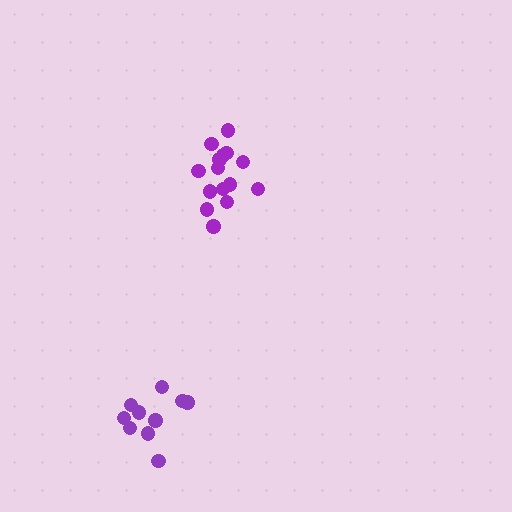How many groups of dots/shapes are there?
There are 2 groups.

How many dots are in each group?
Group 1: 15 dots, Group 2: 10 dots (25 total).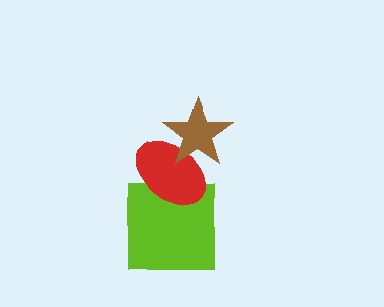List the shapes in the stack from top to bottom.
From top to bottom: the brown star, the red ellipse, the lime square.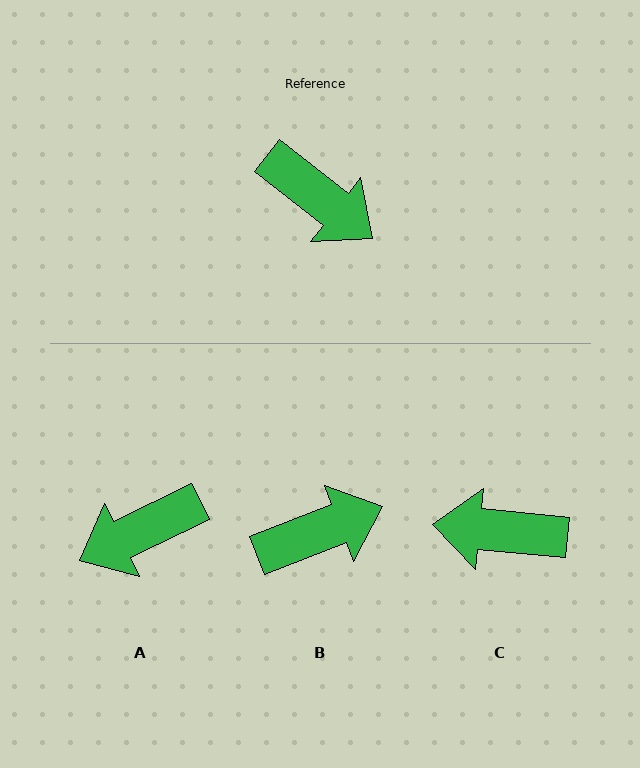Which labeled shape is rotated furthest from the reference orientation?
C, about 148 degrees away.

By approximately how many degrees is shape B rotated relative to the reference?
Approximately 59 degrees counter-clockwise.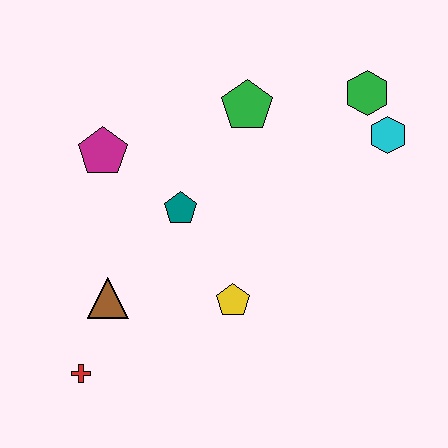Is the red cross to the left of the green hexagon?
Yes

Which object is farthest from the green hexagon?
The red cross is farthest from the green hexagon.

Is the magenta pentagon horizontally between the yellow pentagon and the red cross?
Yes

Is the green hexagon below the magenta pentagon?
No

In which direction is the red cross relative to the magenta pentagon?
The red cross is below the magenta pentagon.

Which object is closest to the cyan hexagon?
The green hexagon is closest to the cyan hexagon.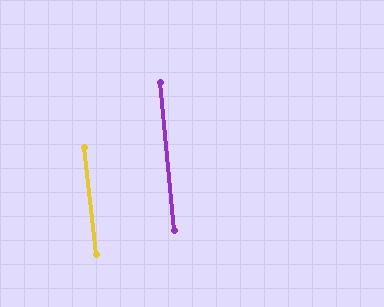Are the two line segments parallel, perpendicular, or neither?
Parallel — their directions differ by only 0.8°.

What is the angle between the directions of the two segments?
Approximately 1 degree.